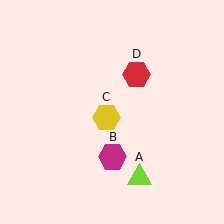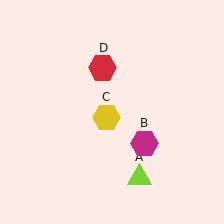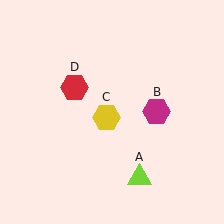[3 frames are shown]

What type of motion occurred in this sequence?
The magenta hexagon (object B), red hexagon (object D) rotated counterclockwise around the center of the scene.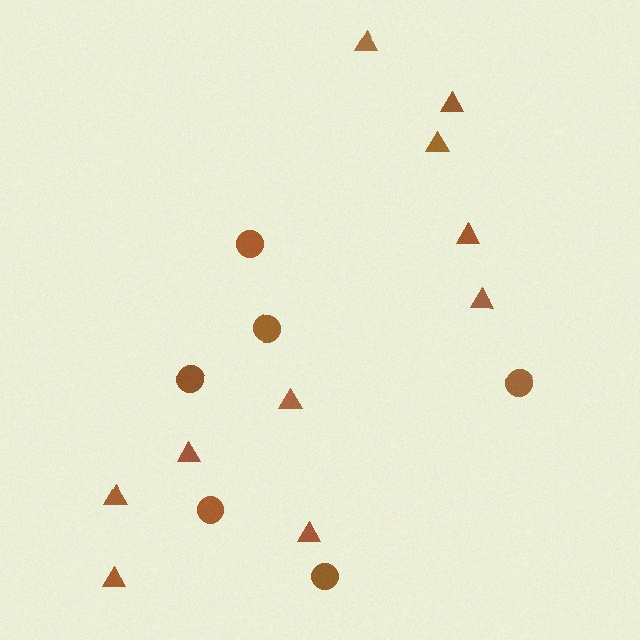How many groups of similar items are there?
There are 2 groups: one group of circles (6) and one group of triangles (10).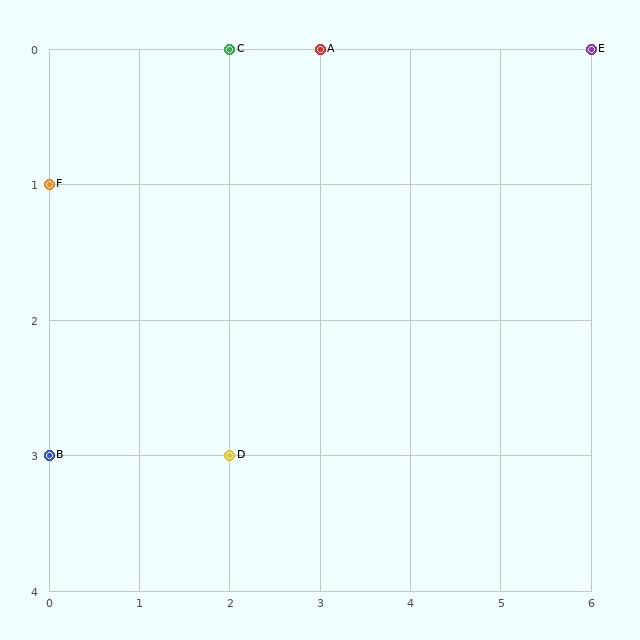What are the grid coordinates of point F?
Point F is at grid coordinates (0, 1).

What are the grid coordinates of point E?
Point E is at grid coordinates (6, 0).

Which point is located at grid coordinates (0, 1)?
Point F is at (0, 1).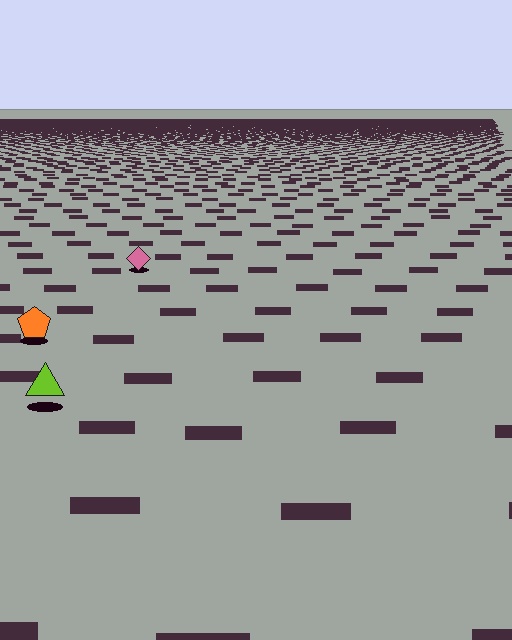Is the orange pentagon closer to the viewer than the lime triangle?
No. The lime triangle is closer — you can tell from the texture gradient: the ground texture is coarser near it.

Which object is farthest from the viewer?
The pink diamond is farthest from the viewer. It appears smaller and the ground texture around it is denser.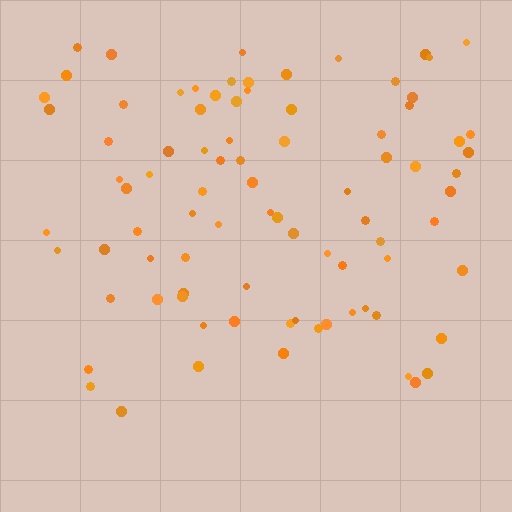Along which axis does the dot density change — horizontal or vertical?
Vertical.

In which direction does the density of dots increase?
From bottom to top, with the top side densest.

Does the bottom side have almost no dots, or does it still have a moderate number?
Still a moderate number, just noticeably fewer than the top.